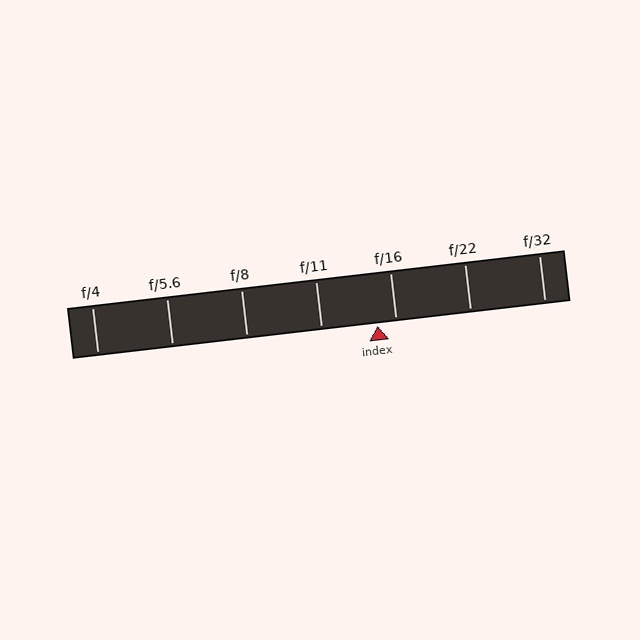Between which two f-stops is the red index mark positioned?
The index mark is between f/11 and f/16.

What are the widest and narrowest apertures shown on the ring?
The widest aperture shown is f/4 and the narrowest is f/32.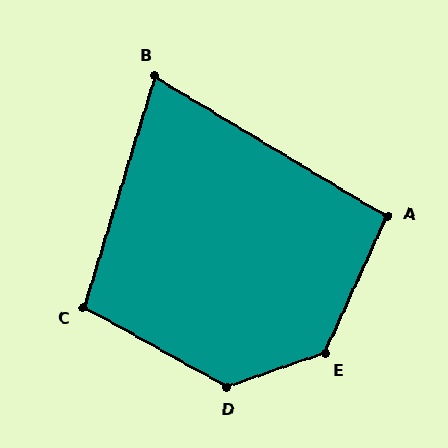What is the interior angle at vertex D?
Approximately 131 degrees (obtuse).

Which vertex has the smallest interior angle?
B, at approximately 76 degrees.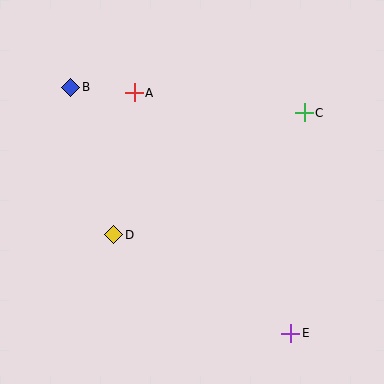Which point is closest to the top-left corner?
Point B is closest to the top-left corner.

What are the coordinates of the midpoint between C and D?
The midpoint between C and D is at (209, 174).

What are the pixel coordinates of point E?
Point E is at (291, 333).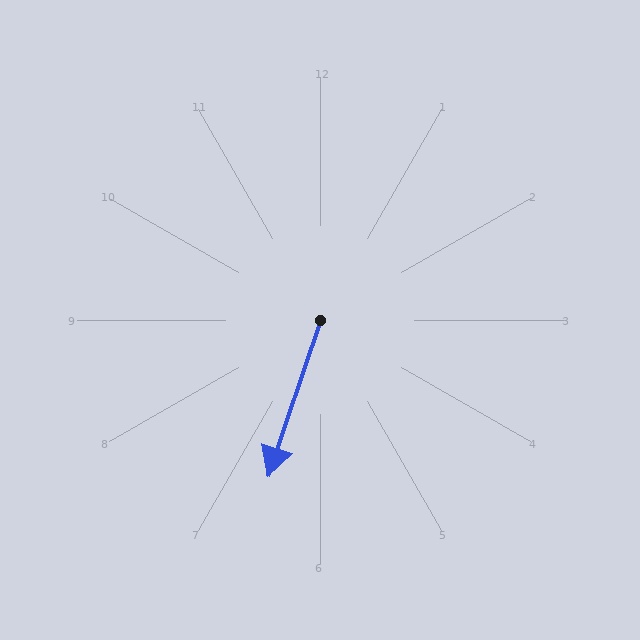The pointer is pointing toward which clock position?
Roughly 7 o'clock.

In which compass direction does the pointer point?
South.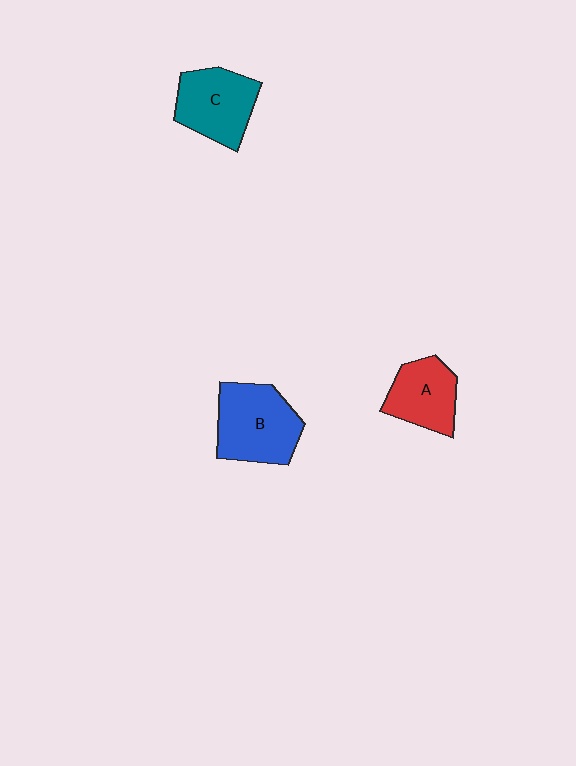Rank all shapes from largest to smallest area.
From largest to smallest: B (blue), C (teal), A (red).